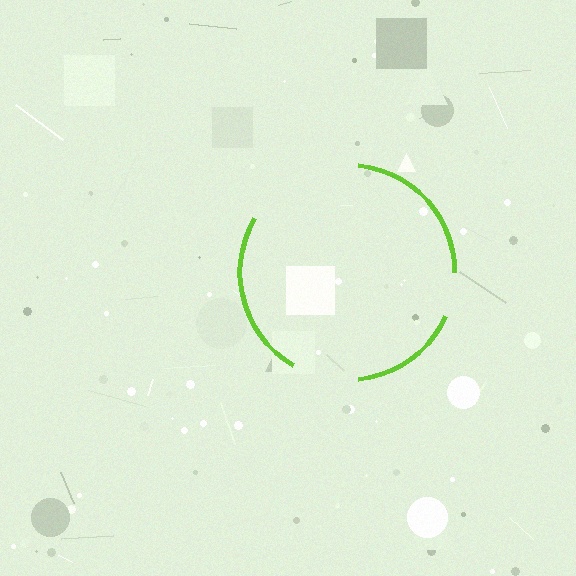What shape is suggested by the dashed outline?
The dashed outline suggests a circle.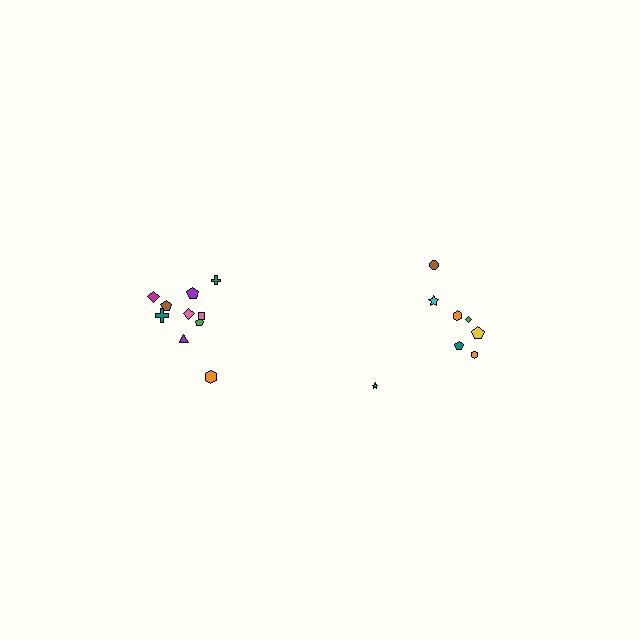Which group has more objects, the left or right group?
The left group.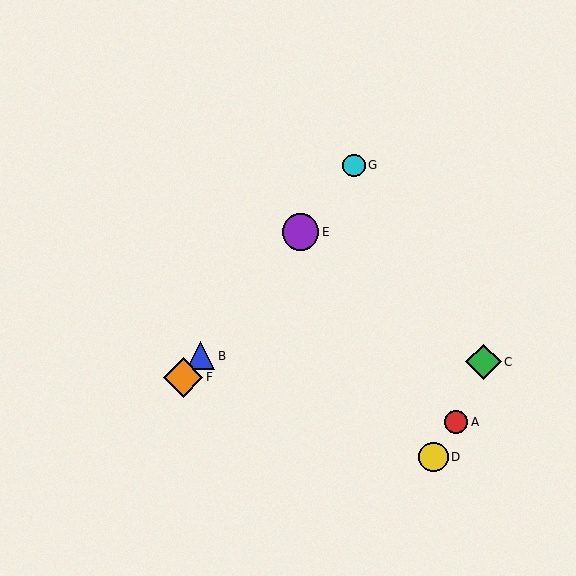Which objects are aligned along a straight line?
Objects B, E, F, G are aligned along a straight line.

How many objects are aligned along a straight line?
4 objects (B, E, F, G) are aligned along a straight line.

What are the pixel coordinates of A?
Object A is at (456, 422).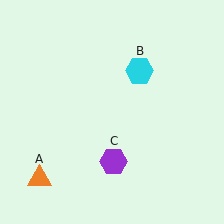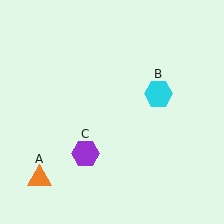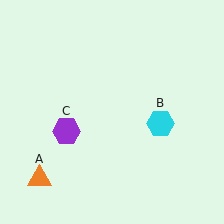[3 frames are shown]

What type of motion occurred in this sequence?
The cyan hexagon (object B), purple hexagon (object C) rotated clockwise around the center of the scene.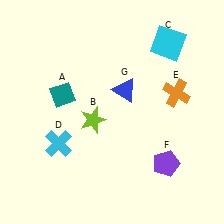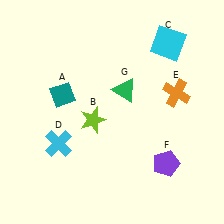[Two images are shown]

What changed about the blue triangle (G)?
In Image 1, G is blue. In Image 2, it changed to green.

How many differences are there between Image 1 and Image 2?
There is 1 difference between the two images.